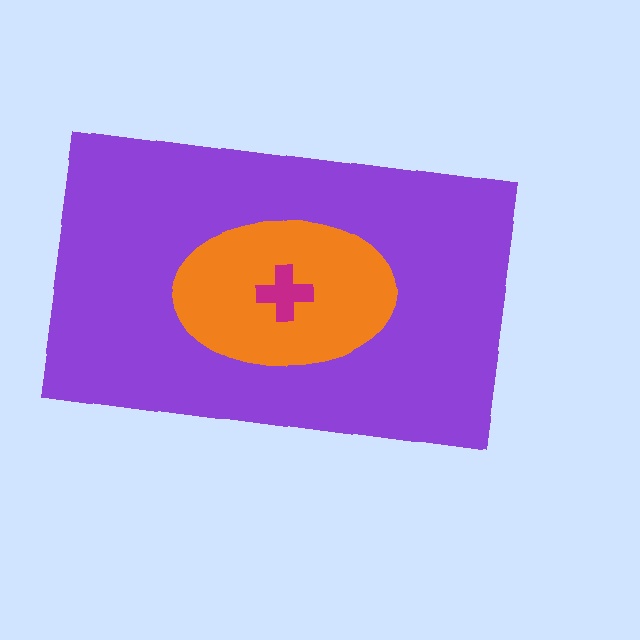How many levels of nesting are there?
3.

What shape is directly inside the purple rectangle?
The orange ellipse.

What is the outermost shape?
The purple rectangle.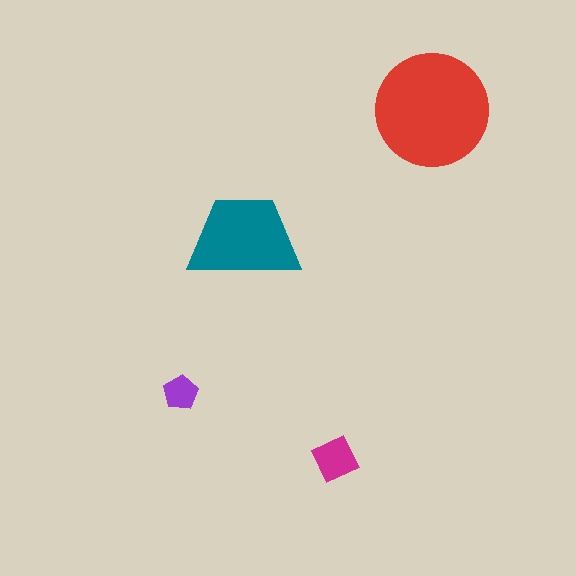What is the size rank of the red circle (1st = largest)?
1st.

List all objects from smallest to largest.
The purple pentagon, the magenta square, the teal trapezoid, the red circle.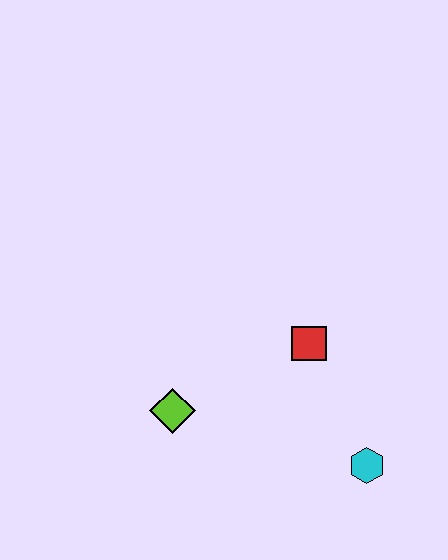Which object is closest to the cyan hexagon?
The red square is closest to the cyan hexagon.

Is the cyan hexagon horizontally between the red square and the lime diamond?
No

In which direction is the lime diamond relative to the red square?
The lime diamond is to the left of the red square.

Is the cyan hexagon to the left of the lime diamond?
No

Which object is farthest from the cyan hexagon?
The lime diamond is farthest from the cyan hexagon.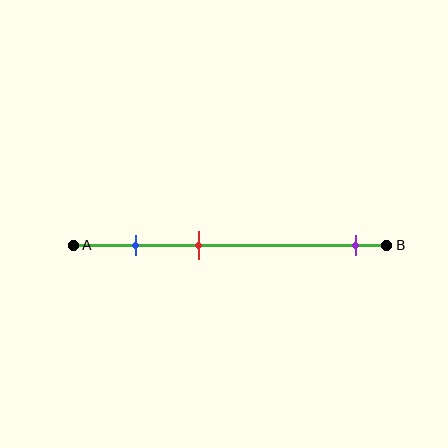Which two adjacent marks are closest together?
The blue and red marks are the closest adjacent pair.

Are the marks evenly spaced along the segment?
No, the marks are not evenly spaced.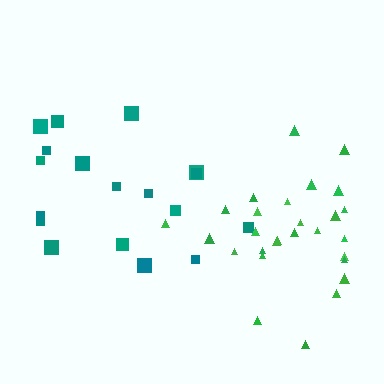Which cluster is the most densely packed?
Green.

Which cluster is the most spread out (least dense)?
Teal.